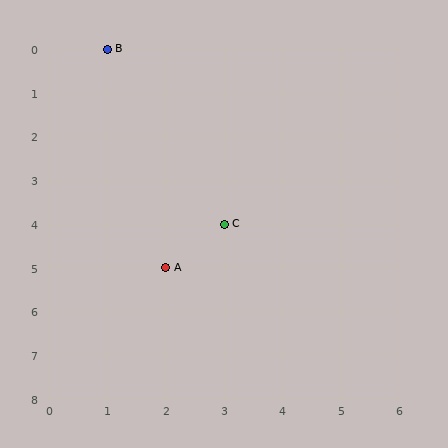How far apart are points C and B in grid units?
Points C and B are 2 columns and 4 rows apart (about 4.5 grid units diagonally).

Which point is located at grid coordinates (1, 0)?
Point B is at (1, 0).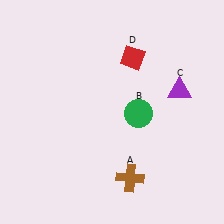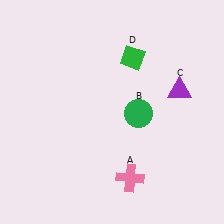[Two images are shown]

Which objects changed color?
A changed from brown to pink. D changed from red to green.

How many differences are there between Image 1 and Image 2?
There are 2 differences between the two images.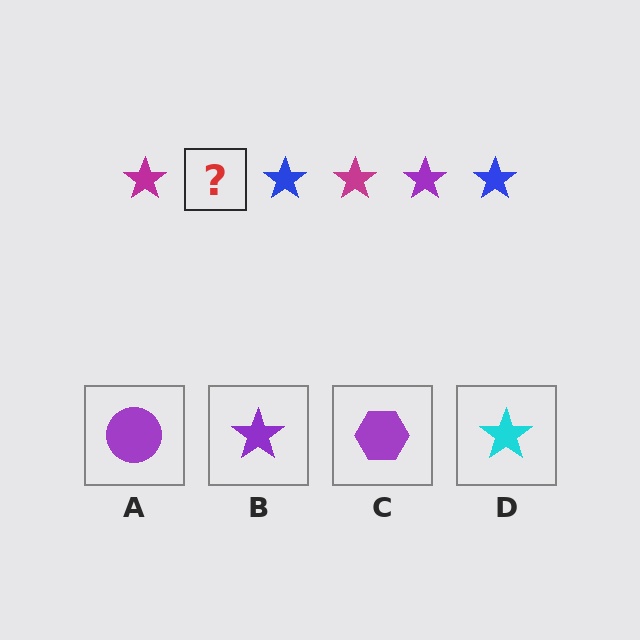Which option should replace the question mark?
Option B.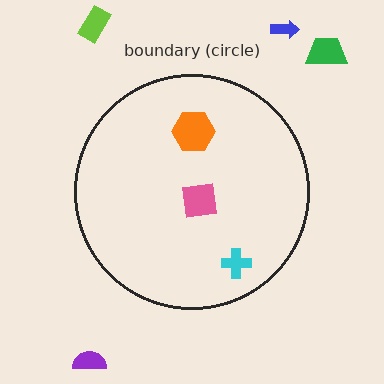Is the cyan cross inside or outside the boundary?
Inside.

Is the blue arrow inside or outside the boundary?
Outside.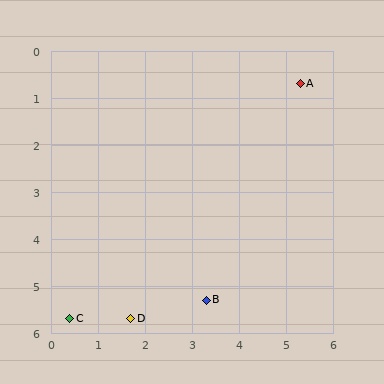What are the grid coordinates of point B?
Point B is at approximately (3.3, 5.3).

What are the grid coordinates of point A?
Point A is at approximately (5.3, 0.7).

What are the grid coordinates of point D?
Point D is at approximately (1.7, 5.7).